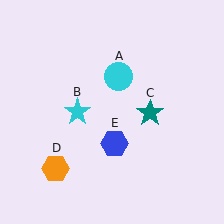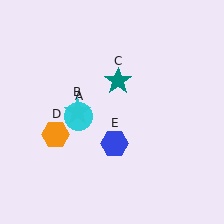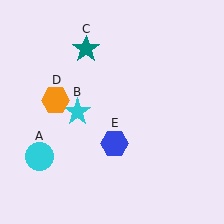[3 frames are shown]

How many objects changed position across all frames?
3 objects changed position: cyan circle (object A), teal star (object C), orange hexagon (object D).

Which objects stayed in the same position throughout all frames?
Cyan star (object B) and blue hexagon (object E) remained stationary.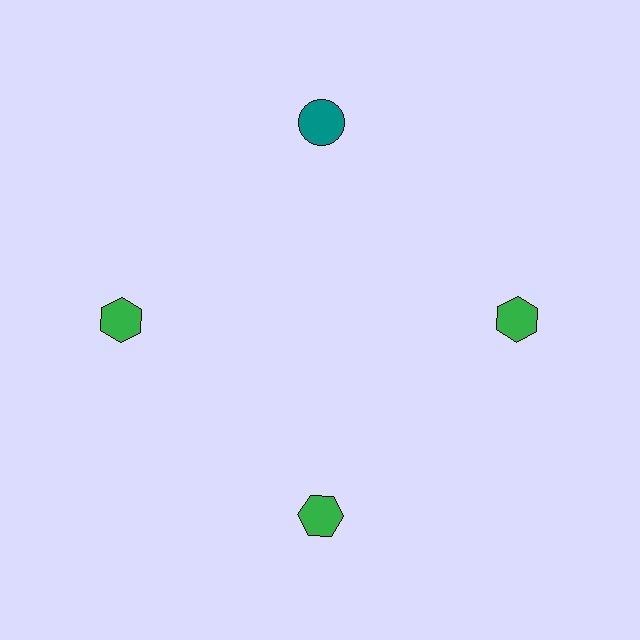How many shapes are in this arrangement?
There are 4 shapes arranged in a ring pattern.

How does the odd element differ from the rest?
It differs in both color (teal instead of green) and shape (circle instead of hexagon).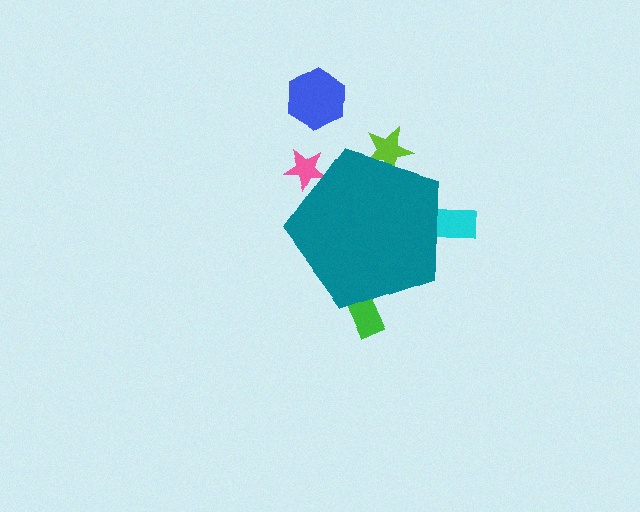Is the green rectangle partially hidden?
Yes, the green rectangle is partially hidden behind the teal pentagon.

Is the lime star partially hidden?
Yes, the lime star is partially hidden behind the teal pentagon.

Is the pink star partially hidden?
Yes, the pink star is partially hidden behind the teal pentagon.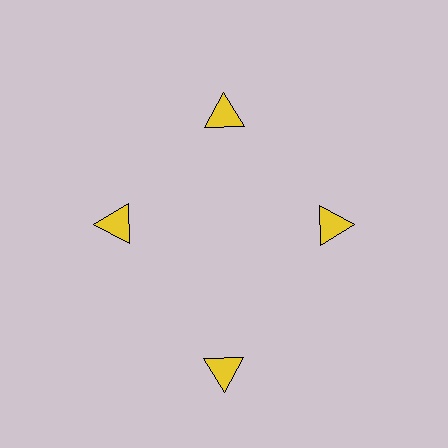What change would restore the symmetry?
The symmetry would be restored by moving it inward, back onto the ring so that all 4 triangles sit at equal angles and equal distance from the center.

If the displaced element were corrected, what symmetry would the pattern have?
It would have 4-fold rotational symmetry — the pattern would map onto itself every 90 degrees.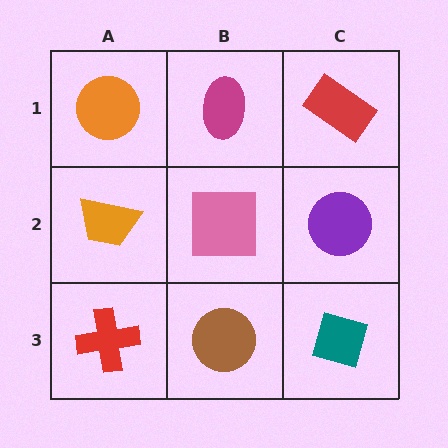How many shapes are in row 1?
3 shapes.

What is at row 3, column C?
A teal diamond.